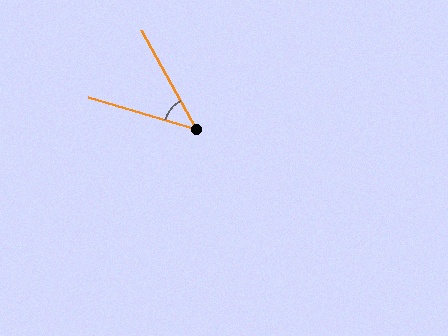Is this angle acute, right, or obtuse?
It is acute.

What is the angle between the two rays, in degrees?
Approximately 45 degrees.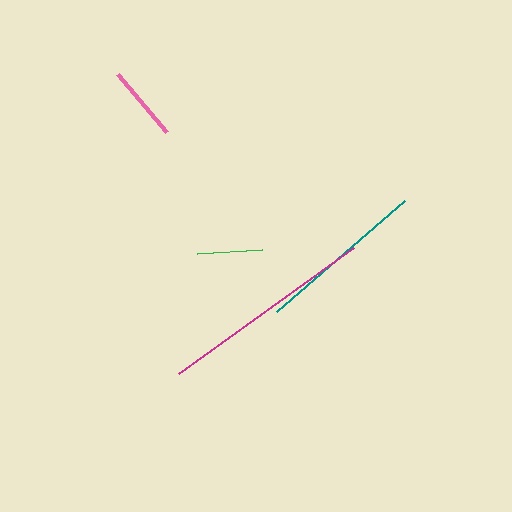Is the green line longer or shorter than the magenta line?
The magenta line is longer than the green line.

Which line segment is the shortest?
The green line is the shortest at approximately 64 pixels.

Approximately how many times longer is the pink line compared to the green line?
The pink line is approximately 1.2 times the length of the green line.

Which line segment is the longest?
The magenta line is the longest at approximately 216 pixels.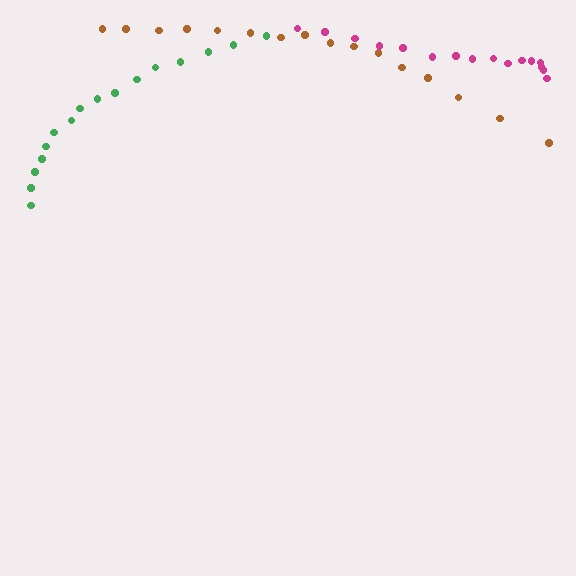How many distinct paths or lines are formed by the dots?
There are 3 distinct paths.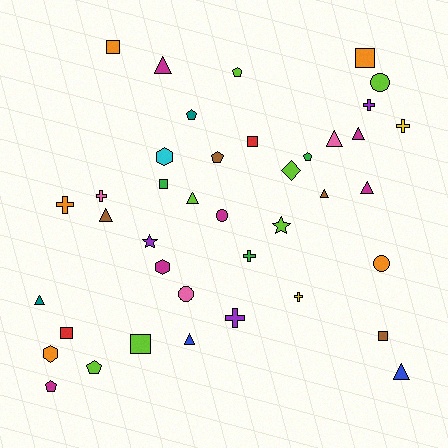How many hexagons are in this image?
There are 3 hexagons.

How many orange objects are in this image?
There are 5 orange objects.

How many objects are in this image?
There are 40 objects.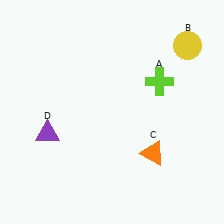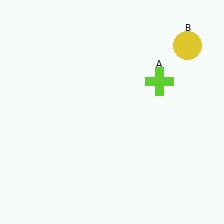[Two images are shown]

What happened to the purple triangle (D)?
The purple triangle (D) was removed in Image 2. It was in the bottom-left area of Image 1.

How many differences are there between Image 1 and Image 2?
There are 2 differences between the two images.